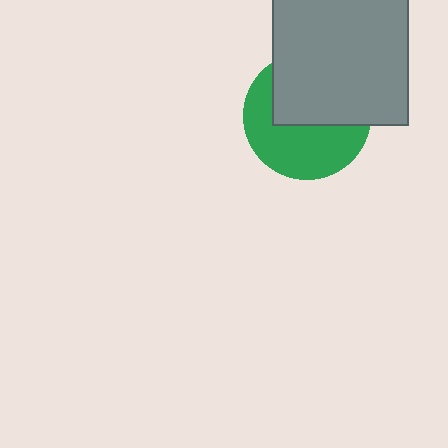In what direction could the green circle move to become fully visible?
The green circle could move down. That would shift it out from behind the gray rectangle entirely.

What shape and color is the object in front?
The object in front is a gray rectangle.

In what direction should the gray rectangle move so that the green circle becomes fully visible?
The gray rectangle should move up. That is the shortest direction to clear the overlap and leave the green circle fully visible.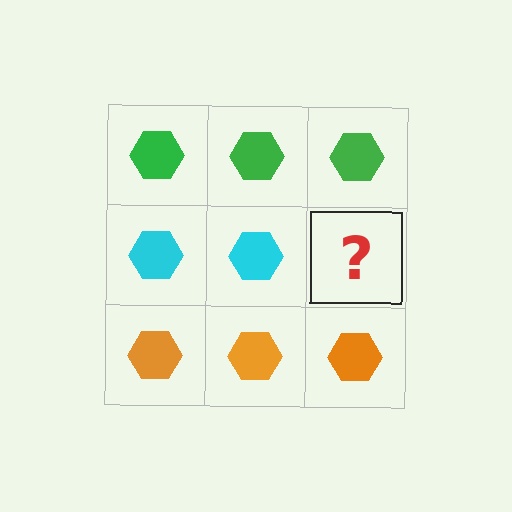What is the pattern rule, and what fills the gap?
The rule is that each row has a consistent color. The gap should be filled with a cyan hexagon.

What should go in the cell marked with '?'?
The missing cell should contain a cyan hexagon.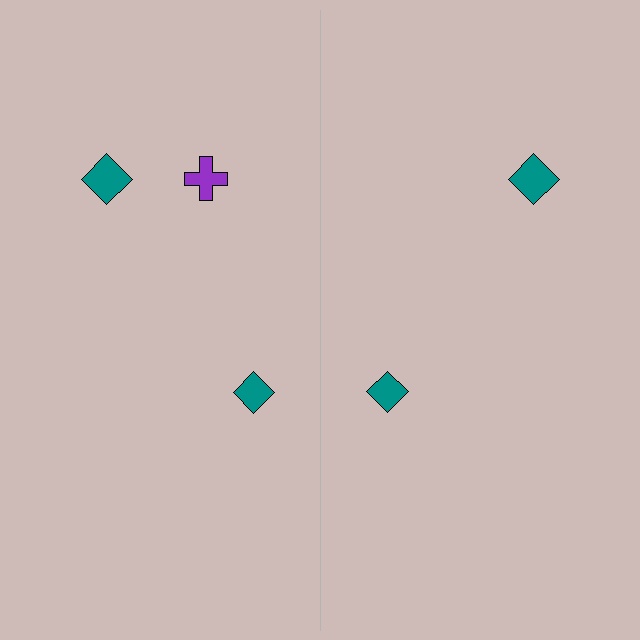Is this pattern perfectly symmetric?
No, the pattern is not perfectly symmetric. A purple cross is missing from the right side.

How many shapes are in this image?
There are 5 shapes in this image.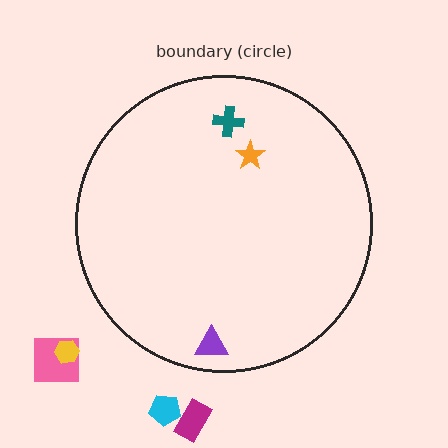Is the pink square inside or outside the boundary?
Outside.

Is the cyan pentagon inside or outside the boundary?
Outside.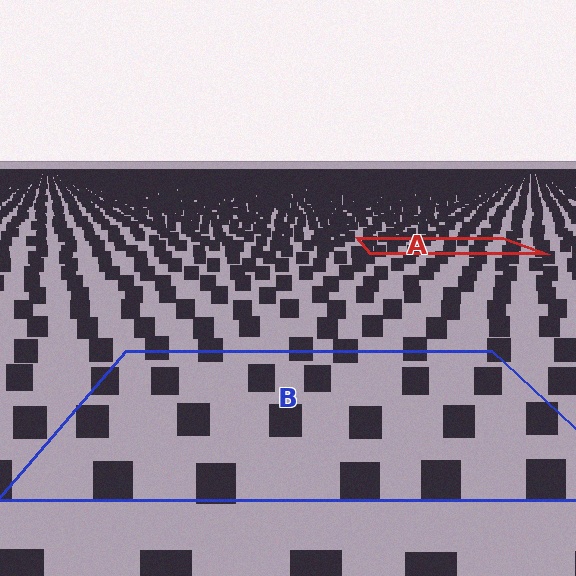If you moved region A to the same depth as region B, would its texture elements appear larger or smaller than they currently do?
They would appear larger. At a closer depth, the same texture elements are projected at a bigger on-screen size.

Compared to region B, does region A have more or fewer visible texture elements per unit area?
Region A has more texture elements per unit area — they are packed more densely because it is farther away.